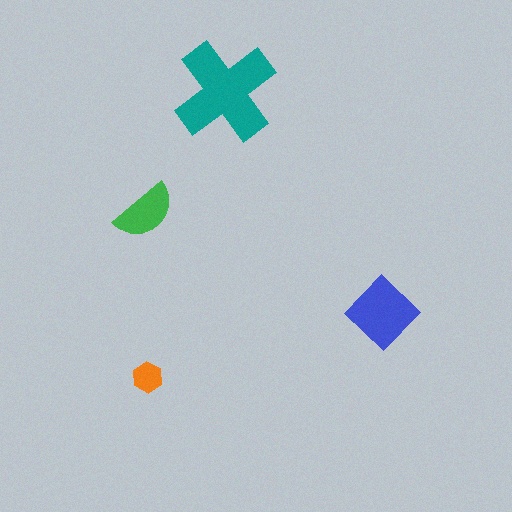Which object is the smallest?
The orange hexagon.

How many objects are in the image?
There are 4 objects in the image.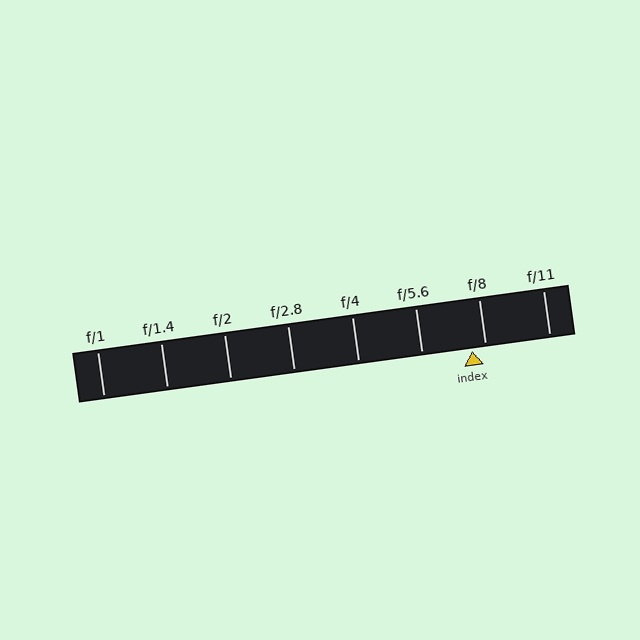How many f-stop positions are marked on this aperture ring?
There are 8 f-stop positions marked.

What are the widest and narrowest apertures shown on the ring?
The widest aperture shown is f/1 and the narrowest is f/11.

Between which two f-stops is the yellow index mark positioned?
The index mark is between f/5.6 and f/8.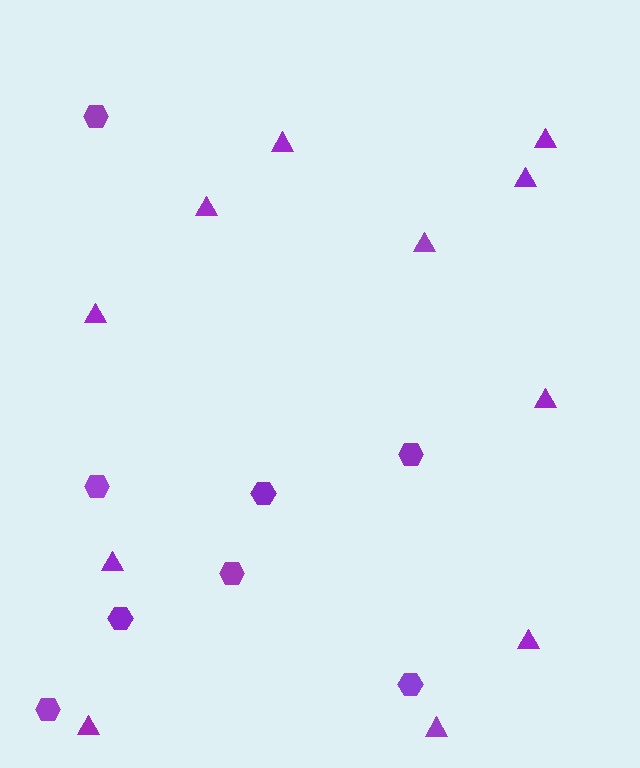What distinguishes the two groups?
There are 2 groups: one group of hexagons (8) and one group of triangles (11).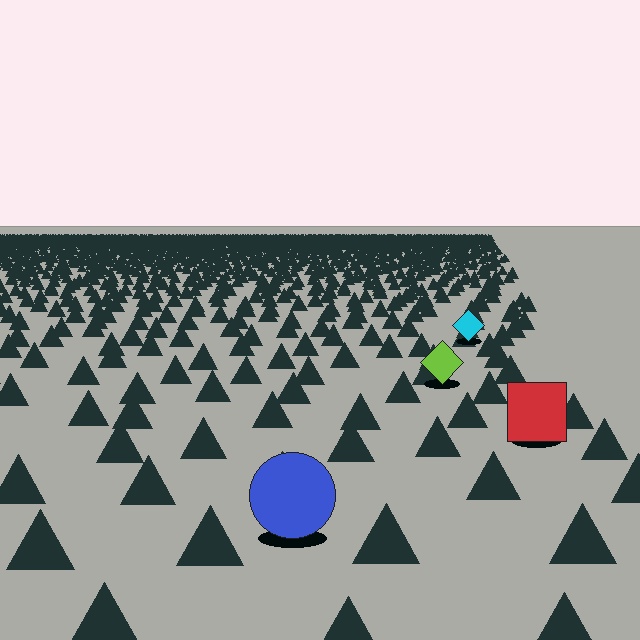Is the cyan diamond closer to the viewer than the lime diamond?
No. The lime diamond is closer — you can tell from the texture gradient: the ground texture is coarser near it.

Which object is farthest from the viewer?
The cyan diamond is farthest from the viewer. It appears smaller and the ground texture around it is denser.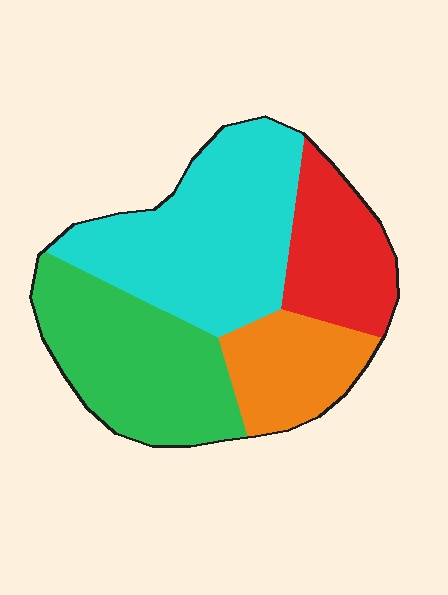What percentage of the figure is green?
Green takes up between a quarter and a half of the figure.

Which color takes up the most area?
Cyan, at roughly 35%.